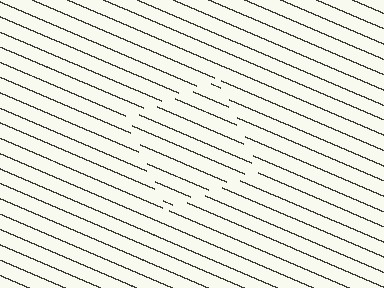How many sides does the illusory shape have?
4 sides — the line-ends trace a square.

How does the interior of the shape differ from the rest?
The interior of the shape contains the same grating, shifted by half a period — the contour is defined by the phase discontinuity where line-ends from the inner and outer gratings abut.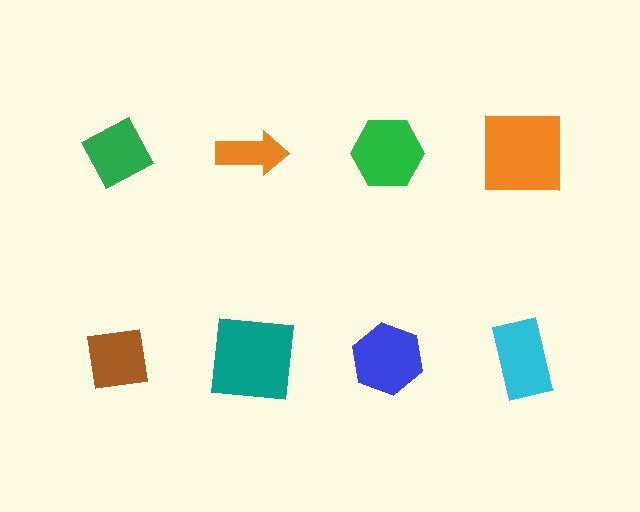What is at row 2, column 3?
A blue hexagon.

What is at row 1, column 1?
A green diamond.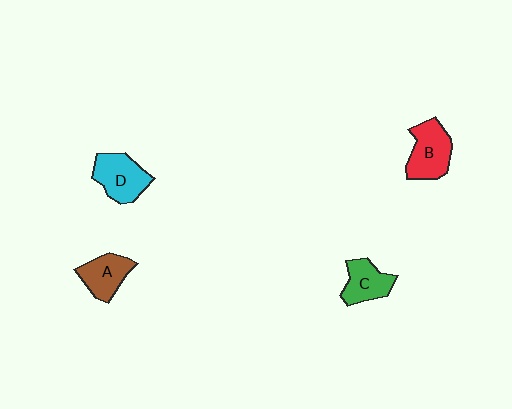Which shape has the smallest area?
Shape C (green).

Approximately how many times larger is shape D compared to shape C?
Approximately 1.2 times.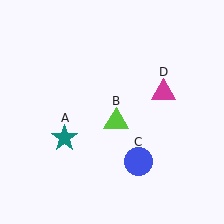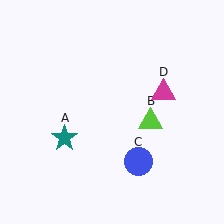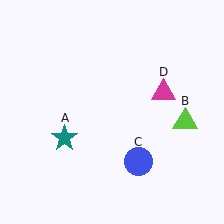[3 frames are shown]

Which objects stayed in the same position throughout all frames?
Teal star (object A) and blue circle (object C) and magenta triangle (object D) remained stationary.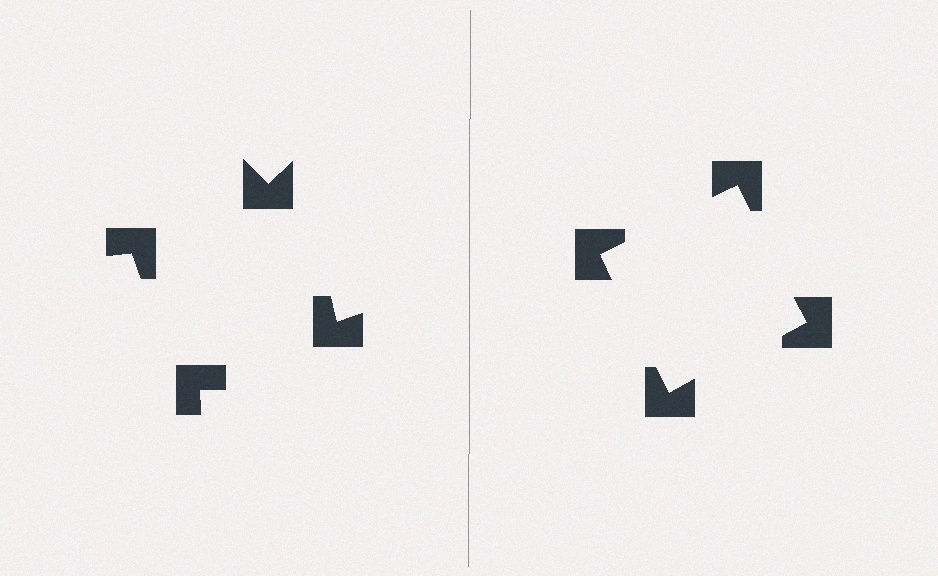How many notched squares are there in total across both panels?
8 — 4 on each side.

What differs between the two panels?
The notched squares are positioned identically on both sides; only the wedge orientations differ. On the right they align to a square; on the left they are misaligned.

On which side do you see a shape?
An illusory square appears on the right side. On the left side the wedge cuts are rotated, so no coherent shape forms.